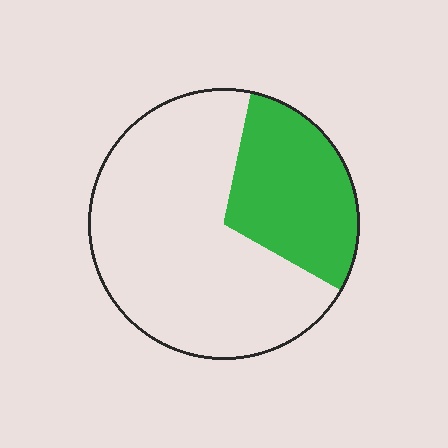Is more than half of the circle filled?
No.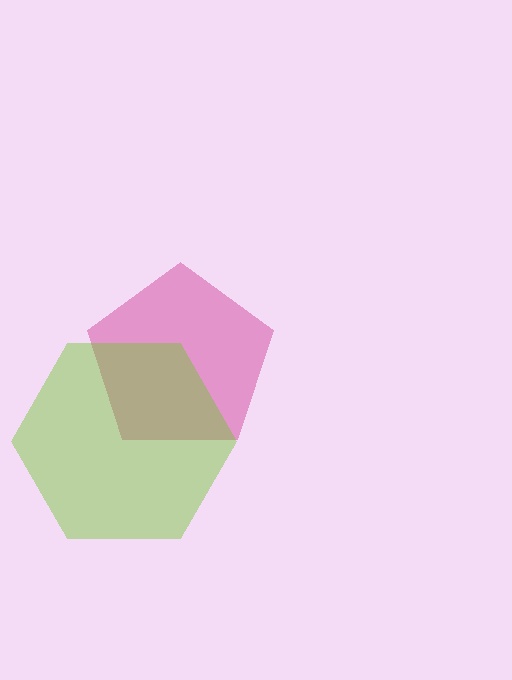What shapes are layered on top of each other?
The layered shapes are: a magenta pentagon, a lime hexagon.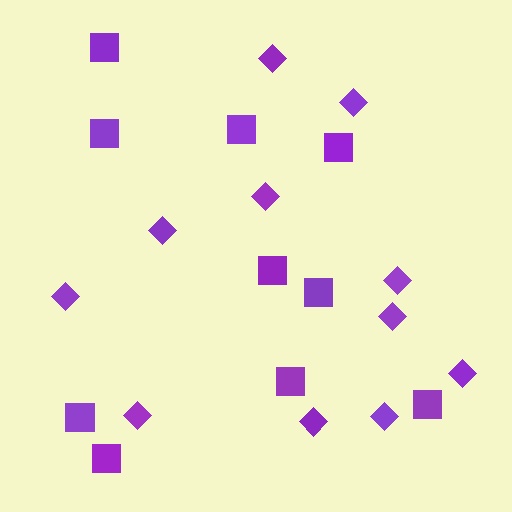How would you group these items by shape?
There are 2 groups: one group of diamonds (11) and one group of squares (10).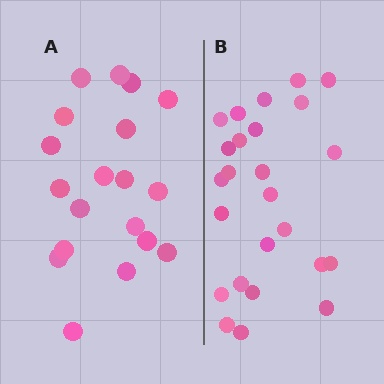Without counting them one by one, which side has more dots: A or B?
Region B (the right region) has more dots.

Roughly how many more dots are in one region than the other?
Region B has about 6 more dots than region A.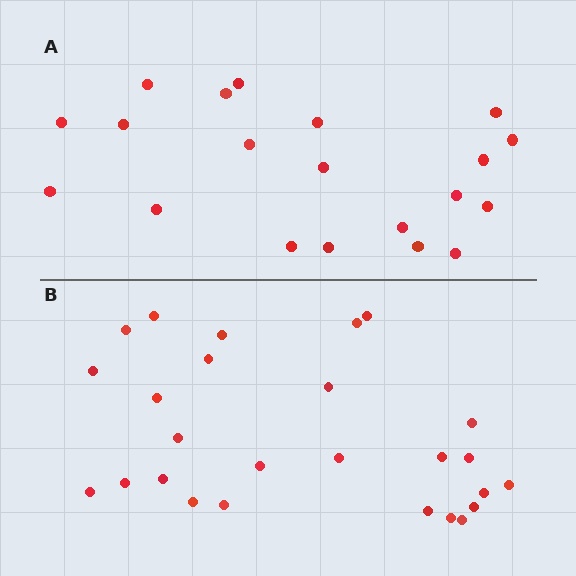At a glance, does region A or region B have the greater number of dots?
Region B (the bottom region) has more dots.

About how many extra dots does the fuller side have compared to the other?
Region B has about 6 more dots than region A.